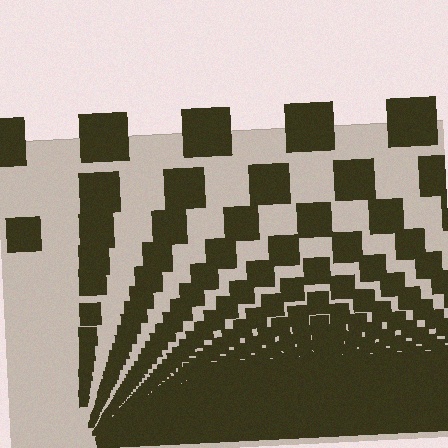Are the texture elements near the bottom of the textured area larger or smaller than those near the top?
Smaller. The gradient is inverted — elements near the bottom are smaller and denser.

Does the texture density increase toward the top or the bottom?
Density increases toward the bottom.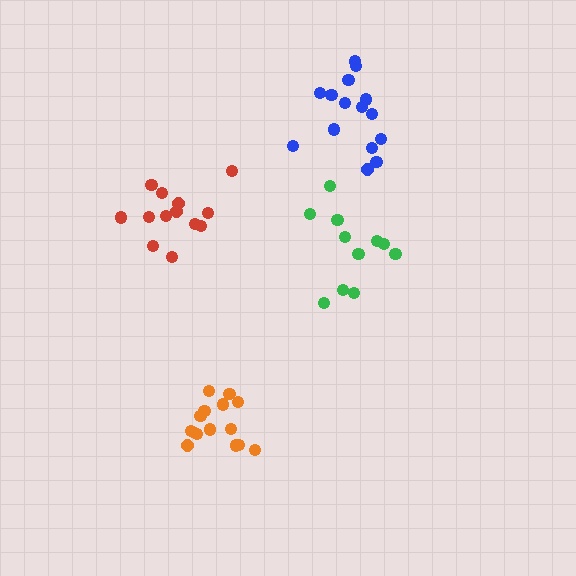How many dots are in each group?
Group 1: 11 dots, Group 2: 15 dots, Group 3: 15 dots, Group 4: 13 dots (54 total).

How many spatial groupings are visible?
There are 4 spatial groupings.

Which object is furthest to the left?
The red cluster is leftmost.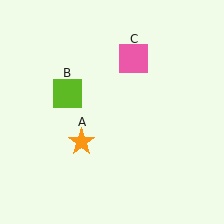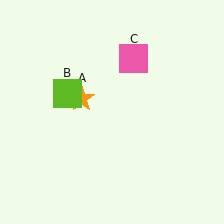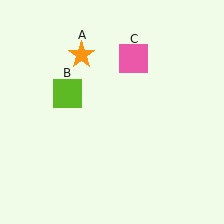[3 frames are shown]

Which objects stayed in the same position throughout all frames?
Lime square (object B) and pink square (object C) remained stationary.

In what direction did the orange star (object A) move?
The orange star (object A) moved up.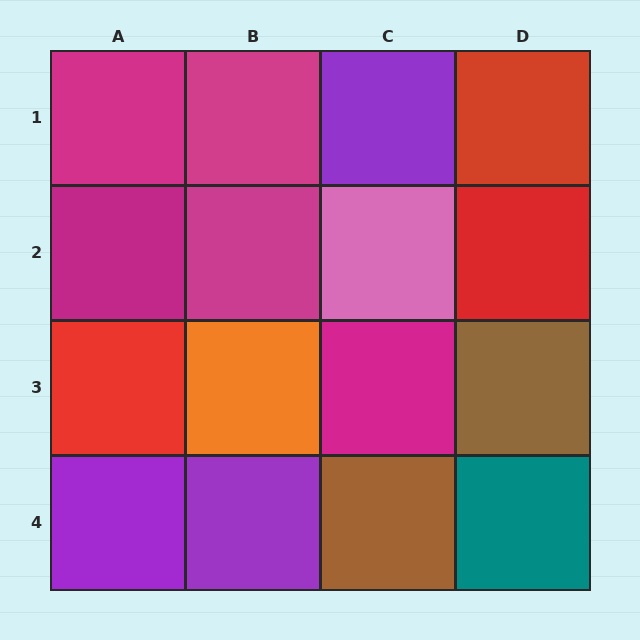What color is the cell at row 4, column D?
Teal.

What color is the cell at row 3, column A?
Red.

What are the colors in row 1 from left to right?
Magenta, magenta, purple, red.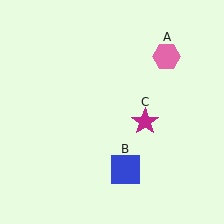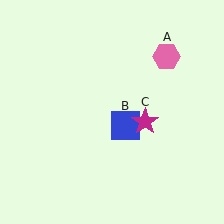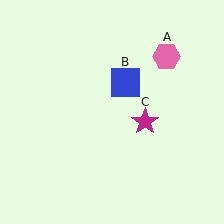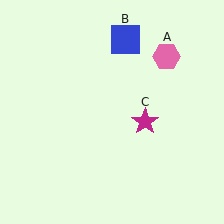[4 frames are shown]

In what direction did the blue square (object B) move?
The blue square (object B) moved up.